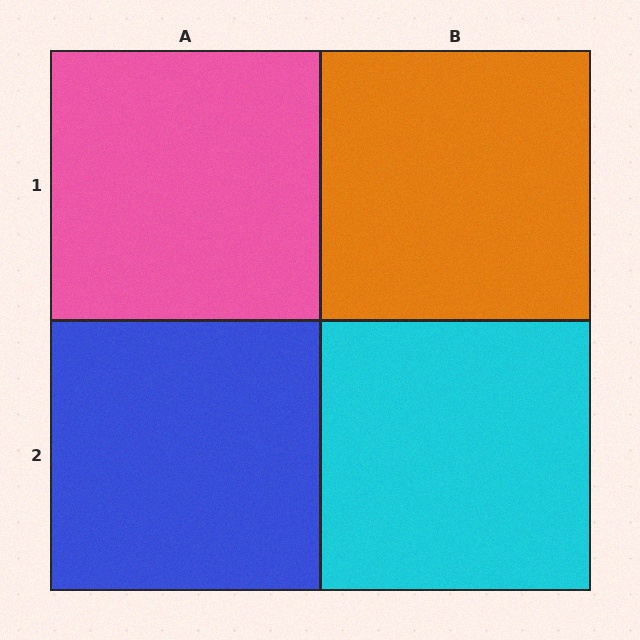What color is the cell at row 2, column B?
Cyan.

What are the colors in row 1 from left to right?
Pink, orange.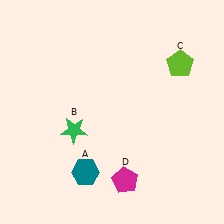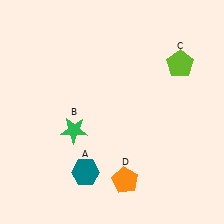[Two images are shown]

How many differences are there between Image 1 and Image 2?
There is 1 difference between the two images.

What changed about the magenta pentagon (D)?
In Image 1, D is magenta. In Image 2, it changed to orange.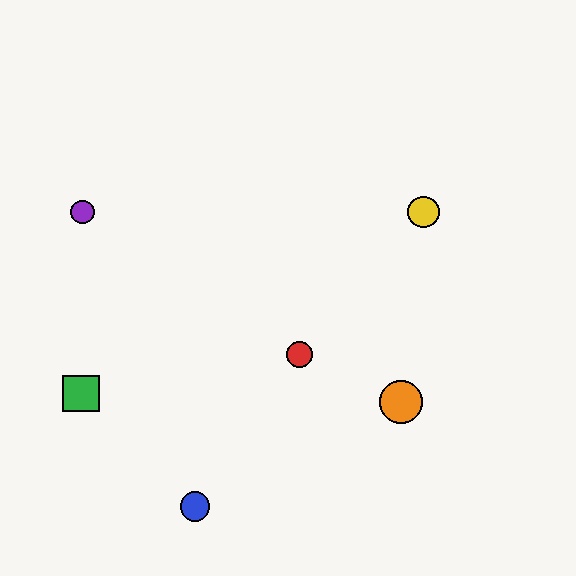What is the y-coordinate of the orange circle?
The orange circle is at y≈402.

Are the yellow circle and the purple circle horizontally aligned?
Yes, both are at y≈212.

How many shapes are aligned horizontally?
2 shapes (the yellow circle, the purple circle) are aligned horizontally.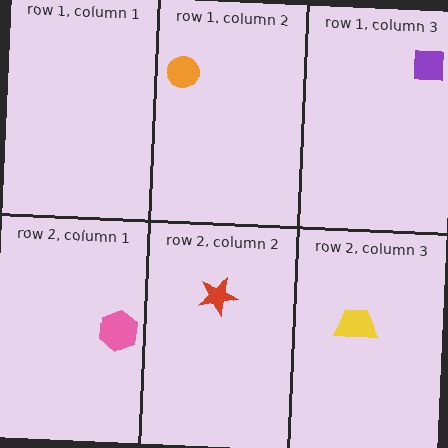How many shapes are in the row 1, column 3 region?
1.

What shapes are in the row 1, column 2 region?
The orange circle.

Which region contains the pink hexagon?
The row 2, column 1 region.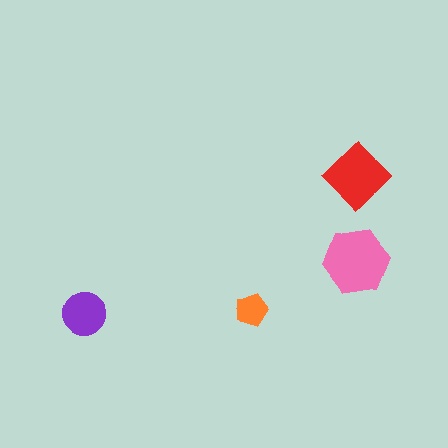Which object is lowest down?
The purple circle is bottommost.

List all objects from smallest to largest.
The orange pentagon, the purple circle, the red diamond, the pink hexagon.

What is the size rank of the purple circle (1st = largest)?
3rd.